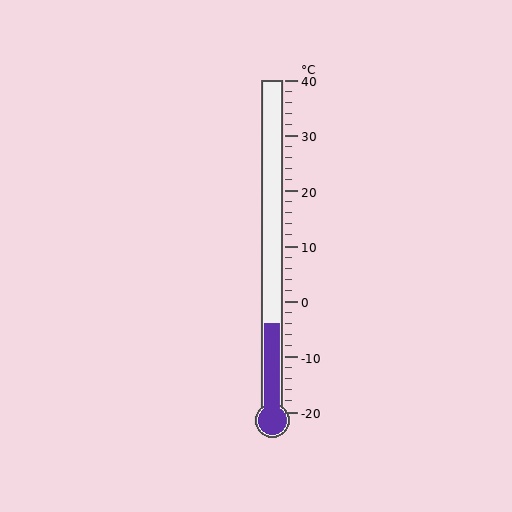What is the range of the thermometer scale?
The thermometer scale ranges from -20°C to 40°C.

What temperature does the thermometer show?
The thermometer shows approximately -4°C.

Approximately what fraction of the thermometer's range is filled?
The thermometer is filled to approximately 25% of its range.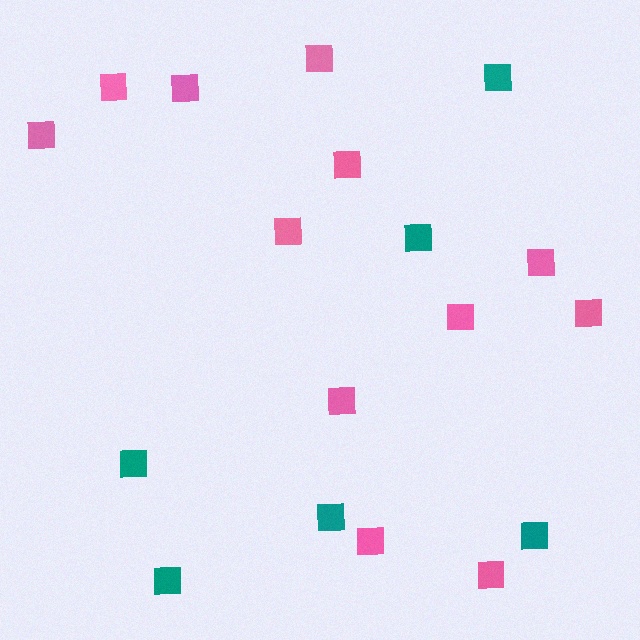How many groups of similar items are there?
There are 2 groups: one group of teal squares (6) and one group of pink squares (12).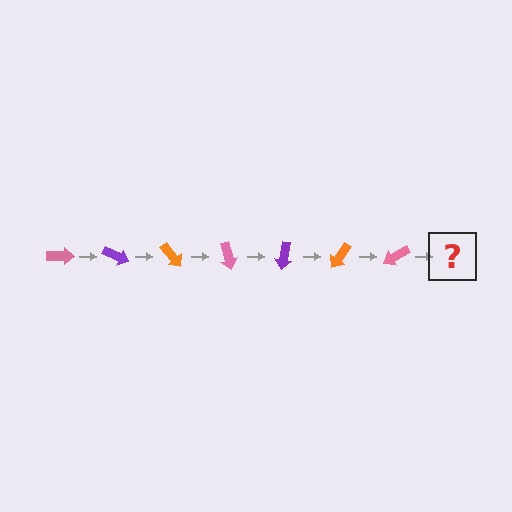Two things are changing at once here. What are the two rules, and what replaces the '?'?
The two rules are that it rotates 25 degrees each step and the color cycles through pink, purple, and orange. The '?' should be a purple arrow, rotated 175 degrees from the start.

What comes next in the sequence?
The next element should be a purple arrow, rotated 175 degrees from the start.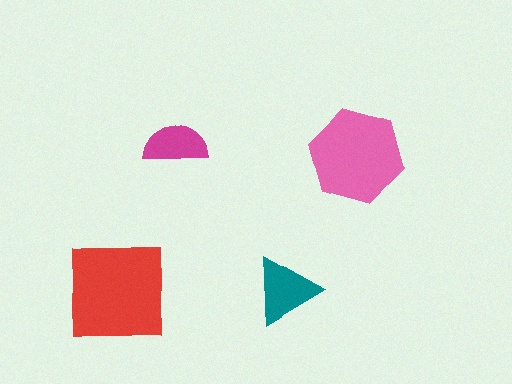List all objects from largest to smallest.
The red square, the pink hexagon, the teal triangle, the magenta semicircle.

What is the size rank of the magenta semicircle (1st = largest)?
4th.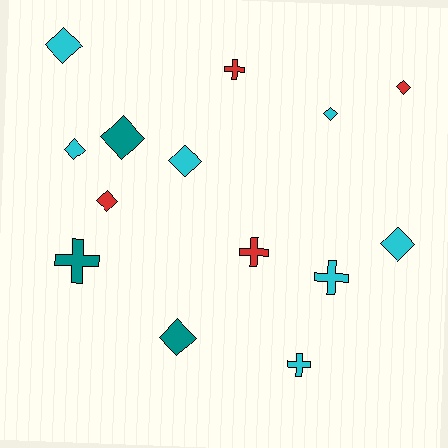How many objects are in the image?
There are 14 objects.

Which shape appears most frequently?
Diamond, with 9 objects.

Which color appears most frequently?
Cyan, with 7 objects.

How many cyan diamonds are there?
There are 5 cyan diamonds.